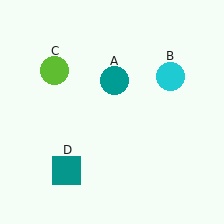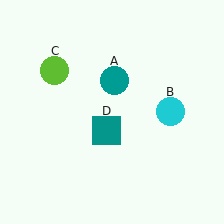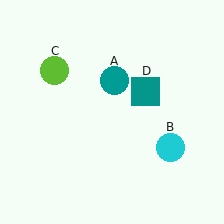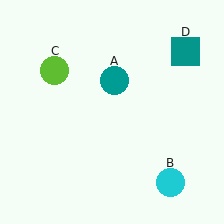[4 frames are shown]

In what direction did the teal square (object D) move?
The teal square (object D) moved up and to the right.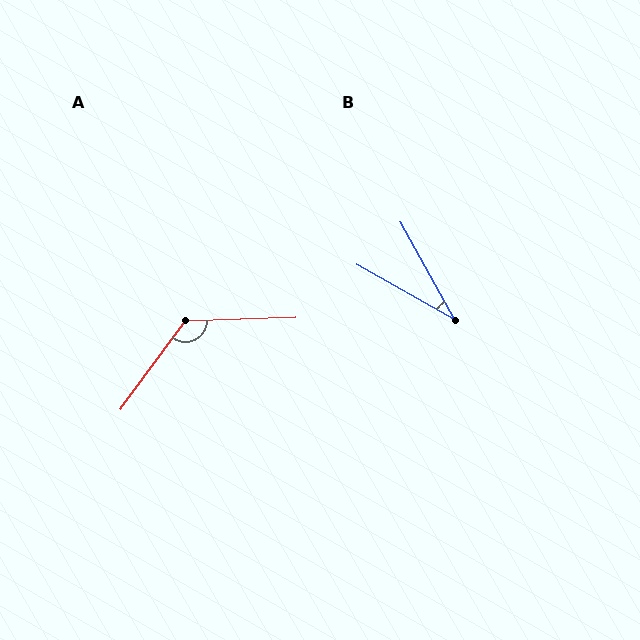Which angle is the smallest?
B, at approximately 32 degrees.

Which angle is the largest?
A, at approximately 128 degrees.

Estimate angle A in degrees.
Approximately 128 degrees.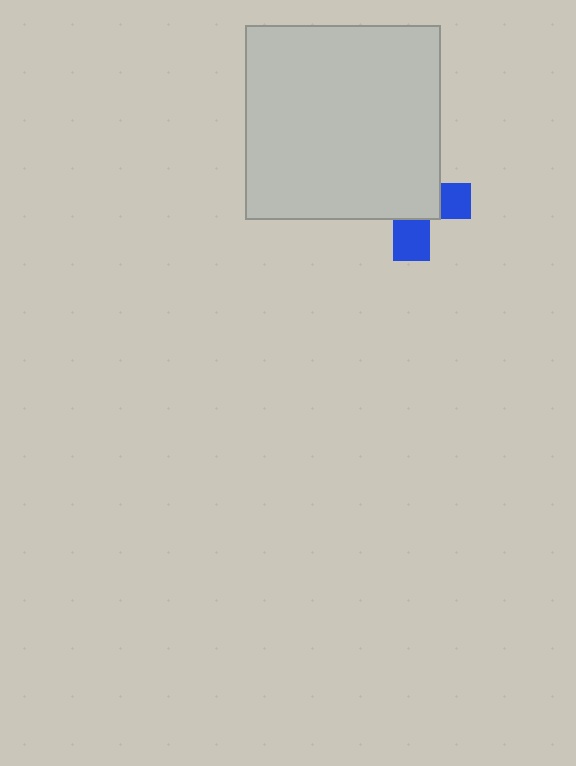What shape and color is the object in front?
The object in front is a light gray square.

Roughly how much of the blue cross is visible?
A small part of it is visible (roughly 35%).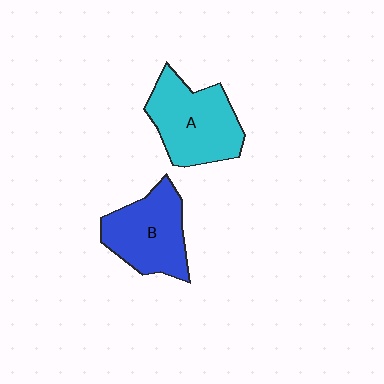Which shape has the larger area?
Shape A (cyan).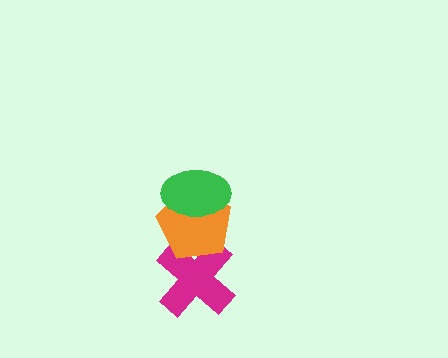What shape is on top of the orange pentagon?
The green ellipse is on top of the orange pentagon.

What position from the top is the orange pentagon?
The orange pentagon is 2nd from the top.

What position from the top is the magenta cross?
The magenta cross is 3rd from the top.